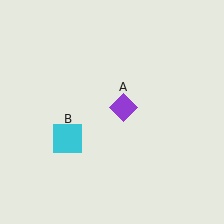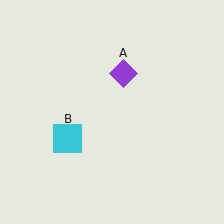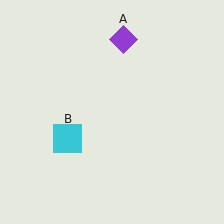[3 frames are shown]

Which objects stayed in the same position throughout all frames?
Cyan square (object B) remained stationary.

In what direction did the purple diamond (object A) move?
The purple diamond (object A) moved up.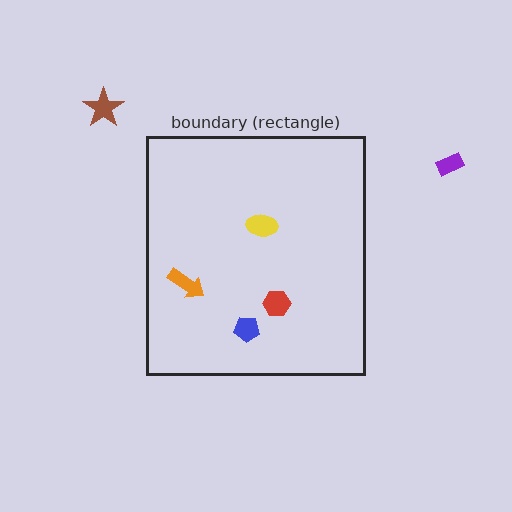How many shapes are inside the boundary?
4 inside, 2 outside.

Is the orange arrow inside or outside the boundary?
Inside.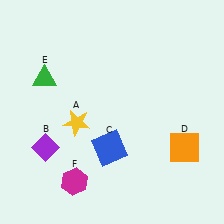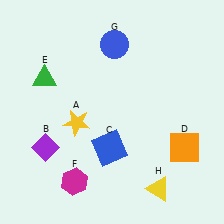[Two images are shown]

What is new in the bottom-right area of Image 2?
A yellow triangle (H) was added in the bottom-right area of Image 2.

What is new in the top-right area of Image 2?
A blue circle (G) was added in the top-right area of Image 2.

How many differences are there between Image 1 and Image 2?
There are 2 differences between the two images.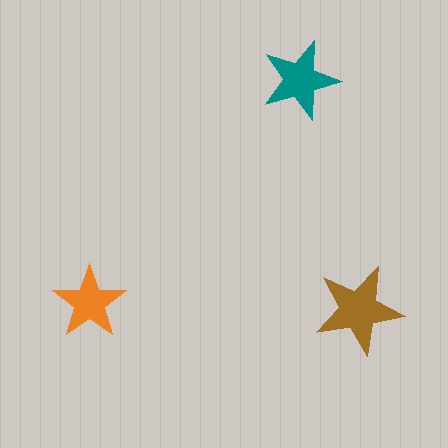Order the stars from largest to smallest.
the brown one, the teal one, the orange one.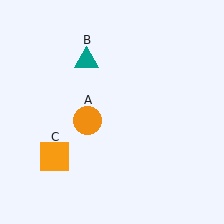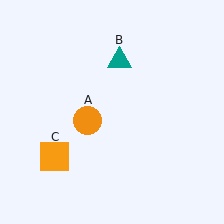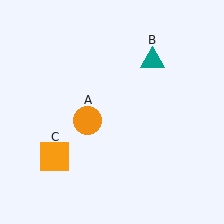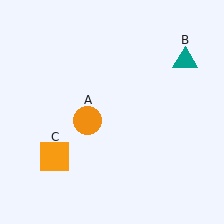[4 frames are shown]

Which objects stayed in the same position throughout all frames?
Orange circle (object A) and orange square (object C) remained stationary.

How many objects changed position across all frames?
1 object changed position: teal triangle (object B).